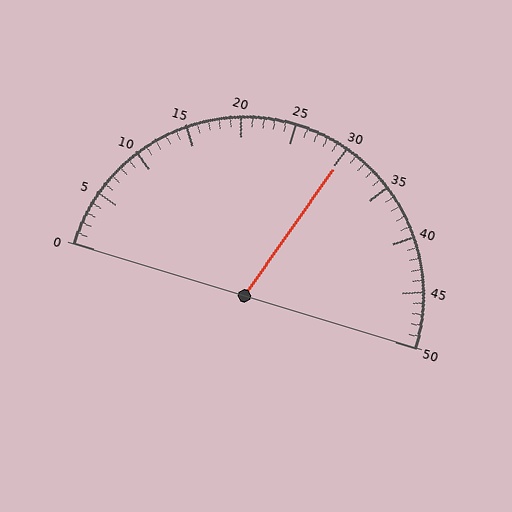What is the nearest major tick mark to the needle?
The nearest major tick mark is 30.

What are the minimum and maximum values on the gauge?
The gauge ranges from 0 to 50.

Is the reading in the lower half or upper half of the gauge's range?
The reading is in the upper half of the range (0 to 50).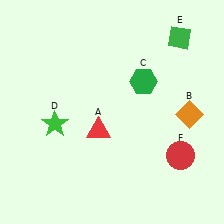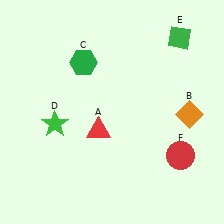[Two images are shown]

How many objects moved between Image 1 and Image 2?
1 object moved between the two images.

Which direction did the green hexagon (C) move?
The green hexagon (C) moved left.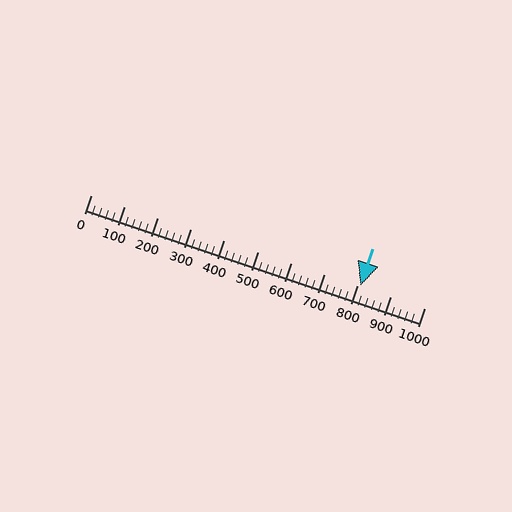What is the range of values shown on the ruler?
The ruler shows values from 0 to 1000.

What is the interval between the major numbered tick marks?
The major tick marks are spaced 100 units apart.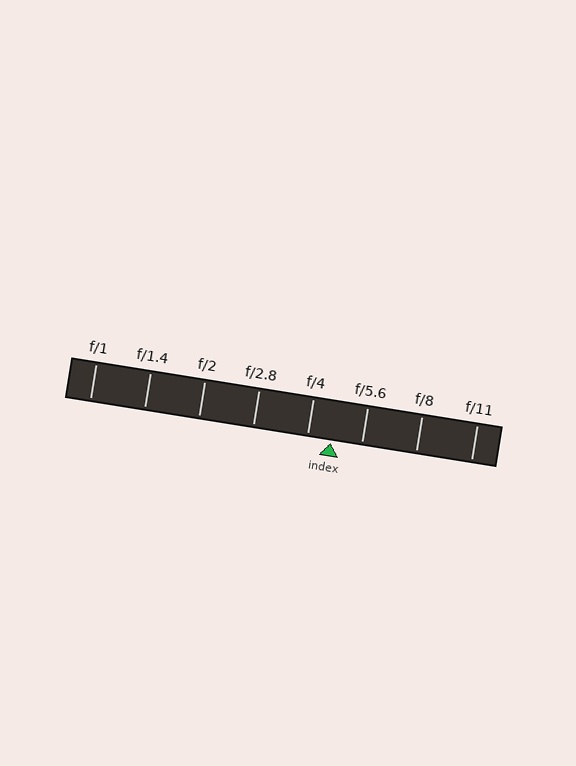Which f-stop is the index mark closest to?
The index mark is closest to f/4.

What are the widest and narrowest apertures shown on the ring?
The widest aperture shown is f/1 and the narrowest is f/11.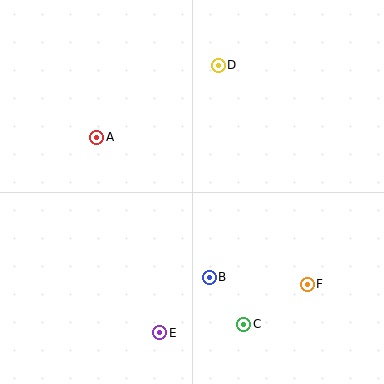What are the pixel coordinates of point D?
Point D is at (218, 65).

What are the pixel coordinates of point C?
Point C is at (244, 324).